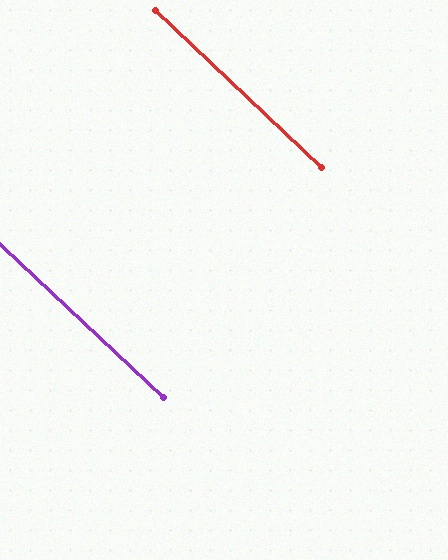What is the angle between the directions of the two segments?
Approximately 0 degrees.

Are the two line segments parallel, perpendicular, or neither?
Parallel — their directions differ by only 0.2°.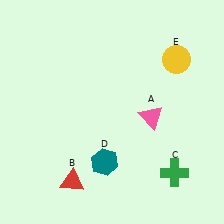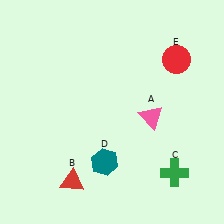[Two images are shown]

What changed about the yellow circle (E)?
In Image 1, E is yellow. In Image 2, it changed to red.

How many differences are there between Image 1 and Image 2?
There is 1 difference between the two images.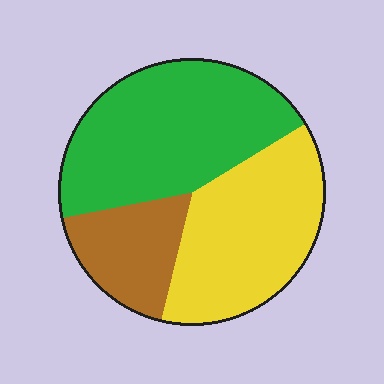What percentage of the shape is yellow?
Yellow takes up about three eighths (3/8) of the shape.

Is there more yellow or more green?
Green.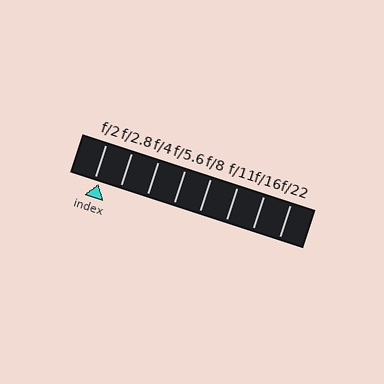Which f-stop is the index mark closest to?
The index mark is closest to f/2.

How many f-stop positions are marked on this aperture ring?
There are 8 f-stop positions marked.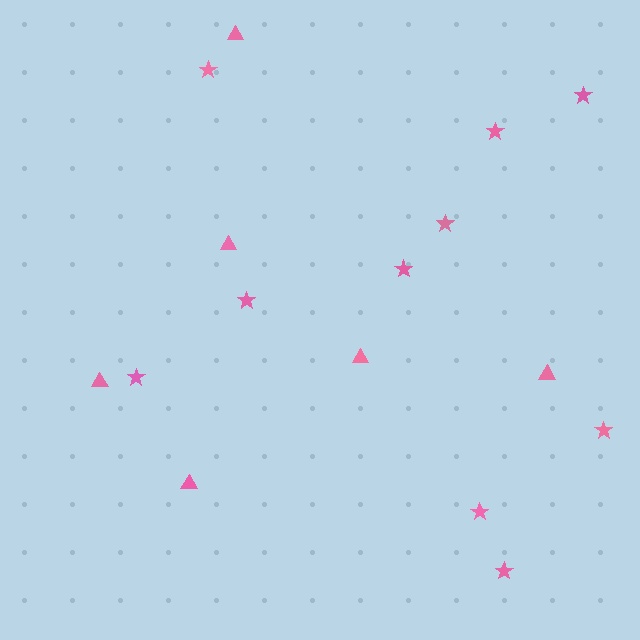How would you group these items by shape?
There are 2 groups: one group of triangles (6) and one group of stars (10).